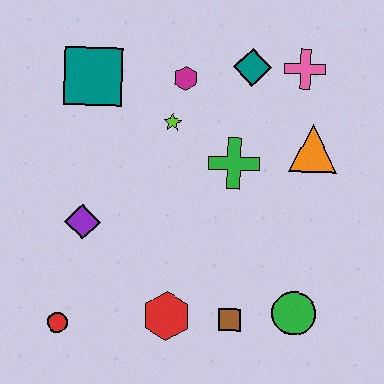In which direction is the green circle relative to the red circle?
The green circle is to the right of the red circle.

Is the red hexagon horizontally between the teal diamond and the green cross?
No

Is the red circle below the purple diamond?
Yes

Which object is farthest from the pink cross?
The red circle is farthest from the pink cross.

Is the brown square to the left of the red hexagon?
No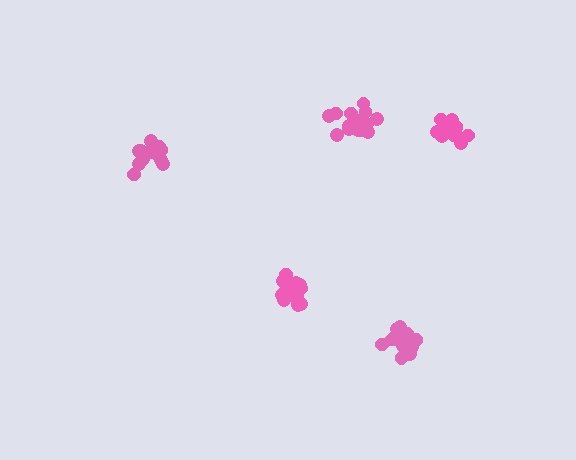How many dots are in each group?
Group 1: 16 dots, Group 2: 15 dots, Group 3: 15 dots, Group 4: 15 dots, Group 5: 15 dots (76 total).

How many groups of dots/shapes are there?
There are 5 groups.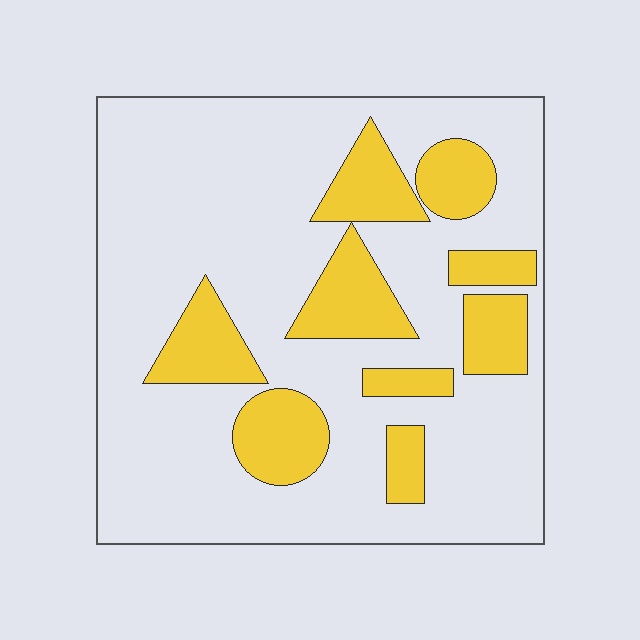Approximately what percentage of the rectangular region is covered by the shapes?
Approximately 25%.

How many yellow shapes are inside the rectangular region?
9.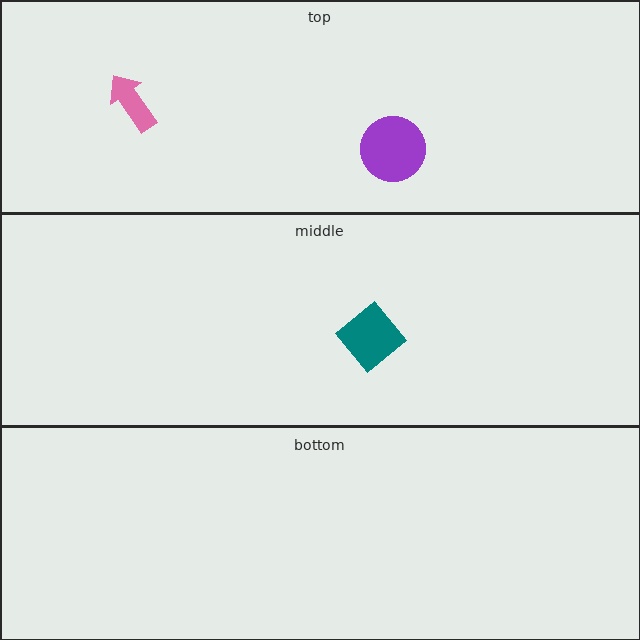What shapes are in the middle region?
The teal diamond.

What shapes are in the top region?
The purple circle, the pink arrow.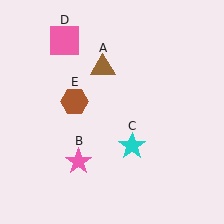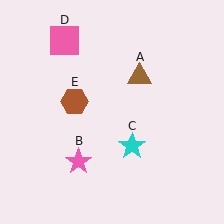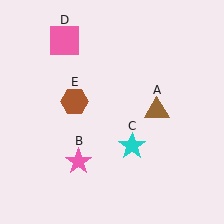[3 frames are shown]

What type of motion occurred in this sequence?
The brown triangle (object A) rotated clockwise around the center of the scene.